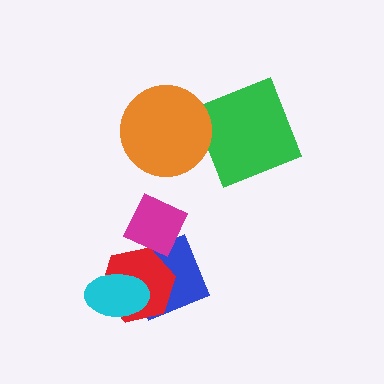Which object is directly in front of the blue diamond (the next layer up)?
The red hexagon is directly in front of the blue diamond.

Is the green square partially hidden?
No, no other shape covers it.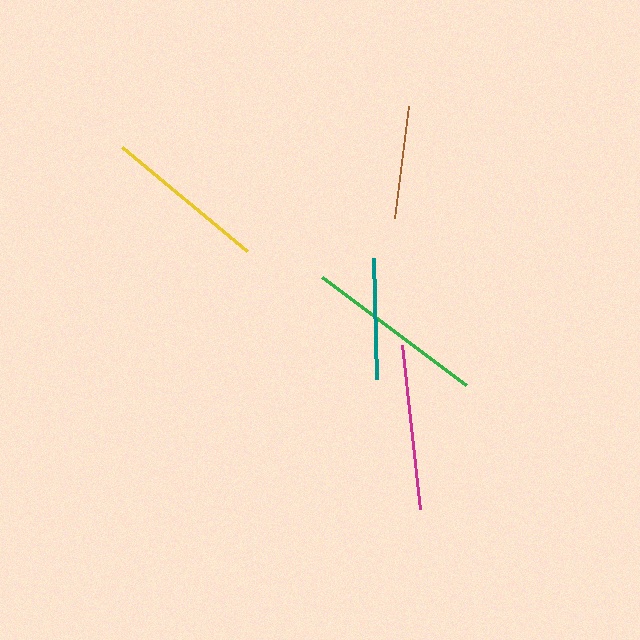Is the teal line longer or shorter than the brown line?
The teal line is longer than the brown line.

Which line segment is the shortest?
The brown line is the shortest at approximately 113 pixels.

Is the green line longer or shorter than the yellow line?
The green line is longer than the yellow line.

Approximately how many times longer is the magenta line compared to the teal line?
The magenta line is approximately 1.4 times the length of the teal line.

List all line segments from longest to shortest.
From longest to shortest: green, magenta, yellow, teal, brown.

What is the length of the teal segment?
The teal segment is approximately 121 pixels long.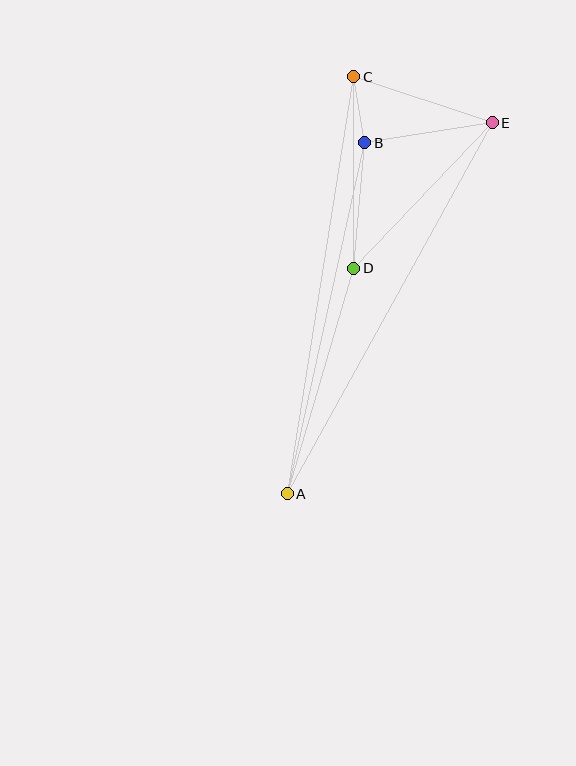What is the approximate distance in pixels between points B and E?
The distance between B and E is approximately 129 pixels.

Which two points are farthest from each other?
Points A and E are farthest from each other.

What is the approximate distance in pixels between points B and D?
The distance between B and D is approximately 126 pixels.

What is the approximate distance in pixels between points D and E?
The distance between D and E is approximately 201 pixels.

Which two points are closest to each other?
Points B and C are closest to each other.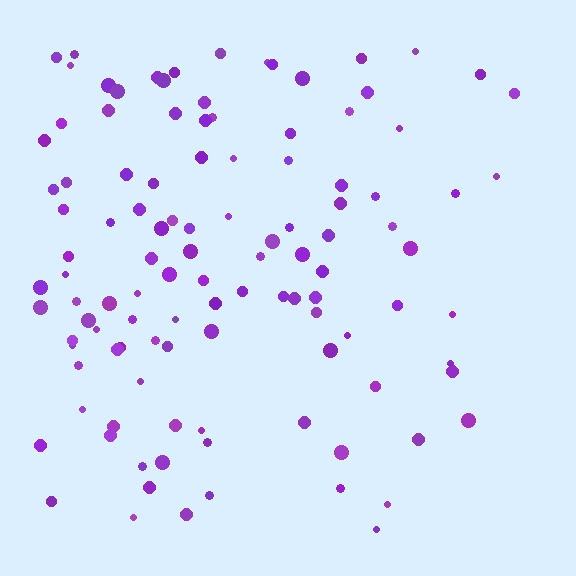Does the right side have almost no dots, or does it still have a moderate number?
Still a moderate number, just noticeably fewer than the left.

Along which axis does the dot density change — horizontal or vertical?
Horizontal.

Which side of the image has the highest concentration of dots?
The left.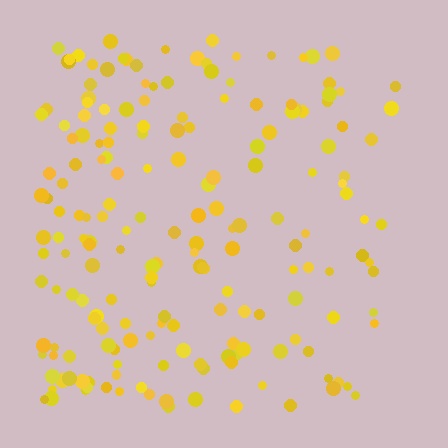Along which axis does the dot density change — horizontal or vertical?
Horizontal.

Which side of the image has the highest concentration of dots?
The left.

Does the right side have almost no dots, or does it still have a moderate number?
Still a moderate number, just noticeably fewer than the left.